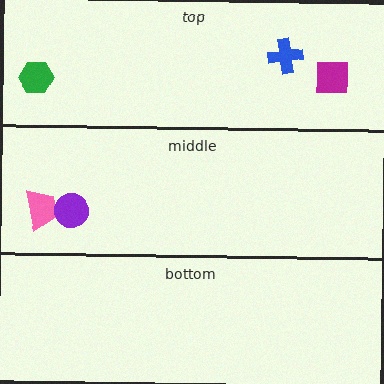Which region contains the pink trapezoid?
The middle region.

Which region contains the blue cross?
The top region.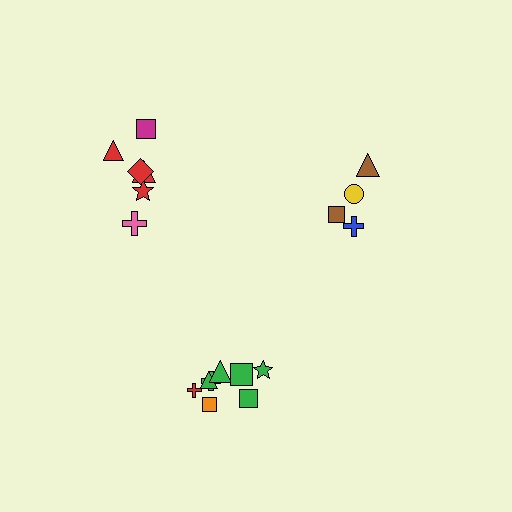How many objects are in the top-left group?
There are 6 objects.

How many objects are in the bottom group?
There are 8 objects.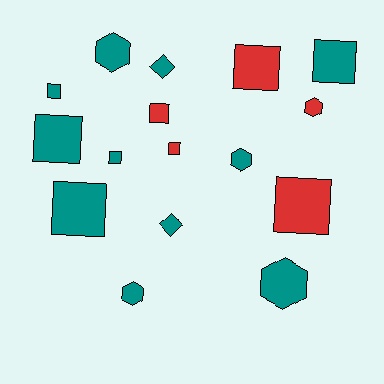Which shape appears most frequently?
Square, with 9 objects.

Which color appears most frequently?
Teal, with 11 objects.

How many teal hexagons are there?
There are 4 teal hexagons.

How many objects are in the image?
There are 16 objects.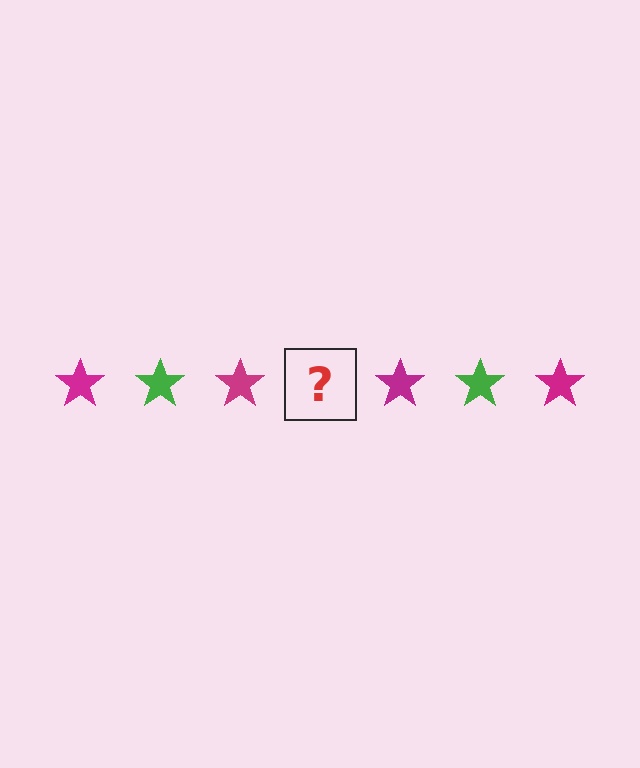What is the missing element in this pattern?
The missing element is a green star.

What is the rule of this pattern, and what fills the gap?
The rule is that the pattern cycles through magenta, green stars. The gap should be filled with a green star.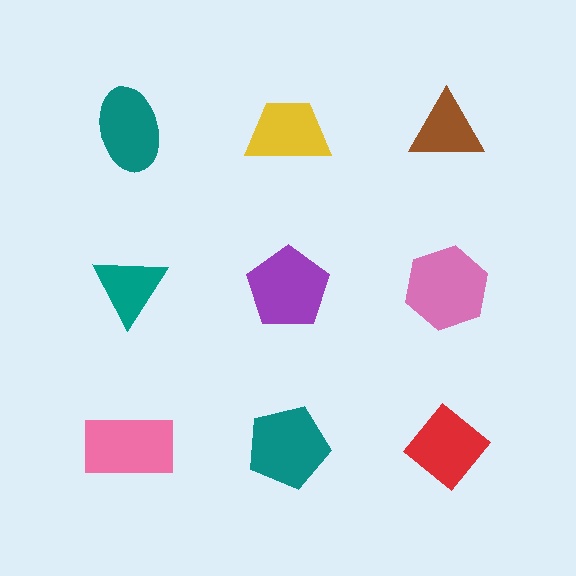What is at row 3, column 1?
A pink rectangle.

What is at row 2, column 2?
A purple pentagon.